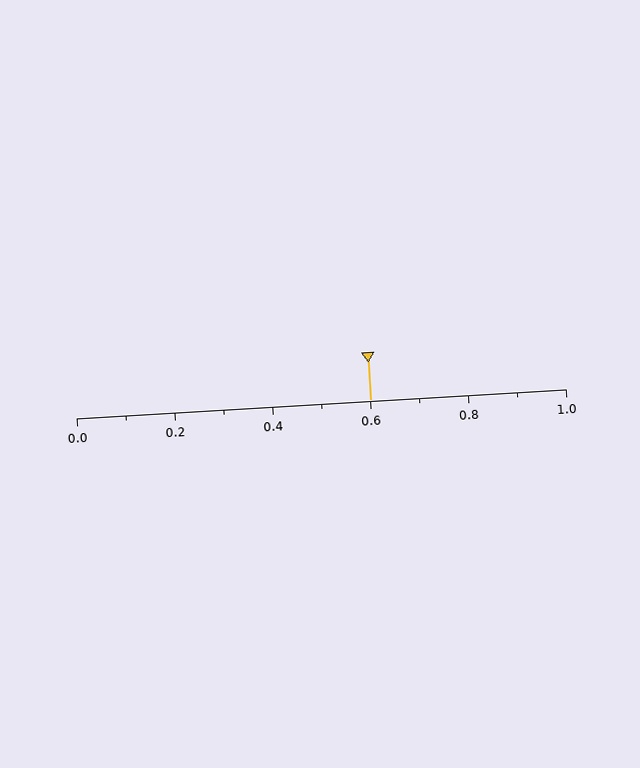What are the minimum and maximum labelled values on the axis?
The axis runs from 0.0 to 1.0.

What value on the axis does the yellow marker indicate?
The marker indicates approximately 0.6.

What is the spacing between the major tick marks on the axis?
The major ticks are spaced 0.2 apart.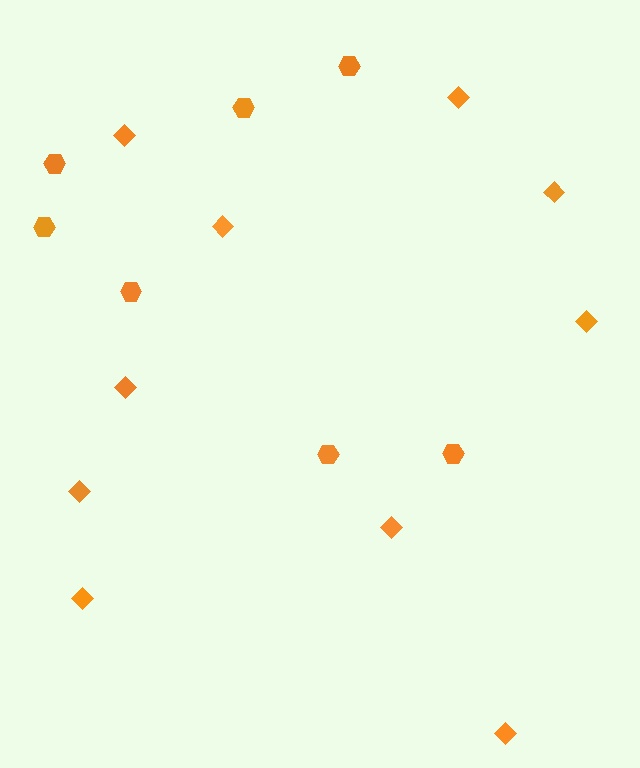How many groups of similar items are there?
There are 2 groups: one group of hexagons (7) and one group of diamonds (10).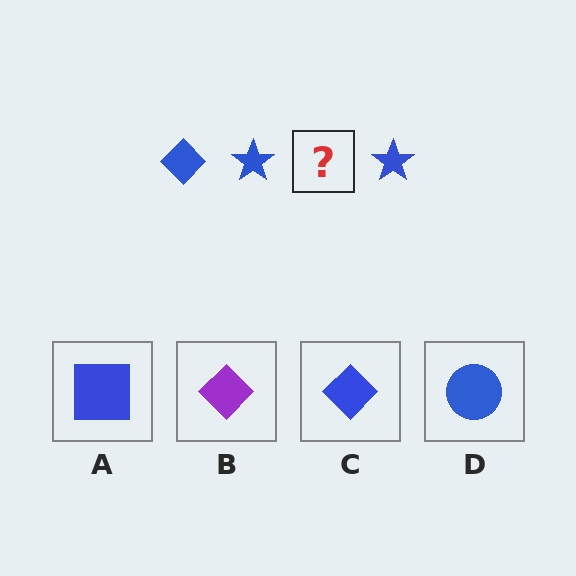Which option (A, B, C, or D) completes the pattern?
C.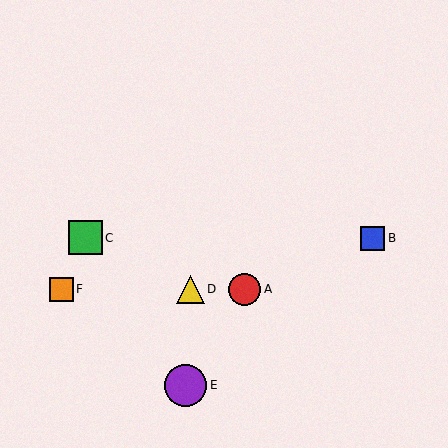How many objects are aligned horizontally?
3 objects (A, D, F) are aligned horizontally.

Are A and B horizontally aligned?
No, A is at y≈289 and B is at y≈238.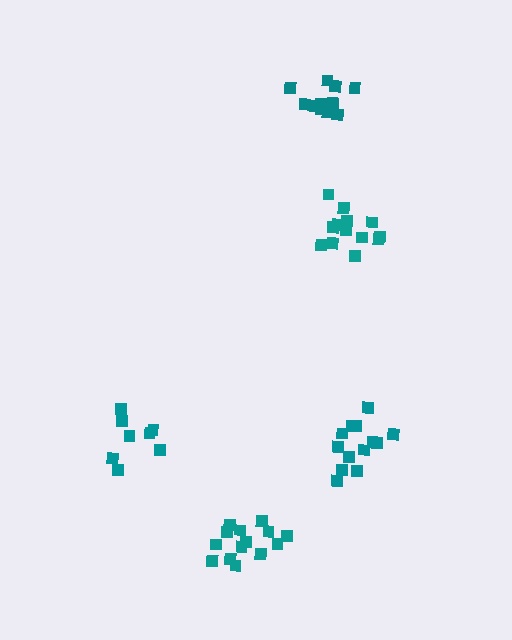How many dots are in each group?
Group 1: 12 dots, Group 2: 13 dots, Group 3: 8 dots, Group 4: 14 dots, Group 5: 13 dots (60 total).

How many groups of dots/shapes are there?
There are 5 groups.